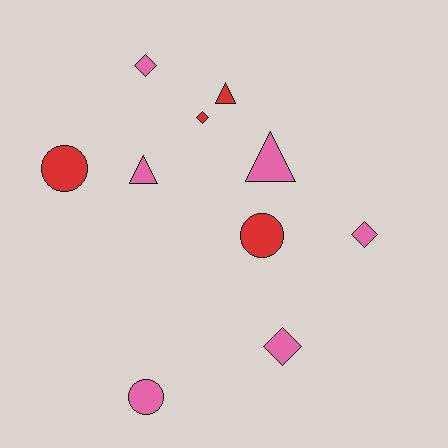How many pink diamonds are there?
There are 3 pink diamonds.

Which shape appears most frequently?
Diamond, with 4 objects.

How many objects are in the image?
There are 10 objects.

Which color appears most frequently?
Pink, with 6 objects.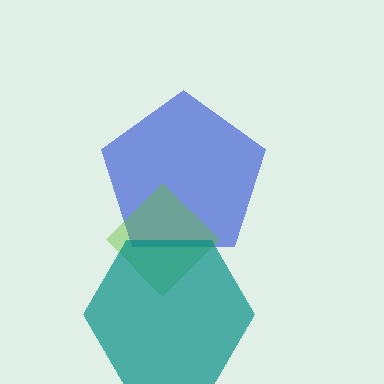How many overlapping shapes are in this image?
There are 3 overlapping shapes in the image.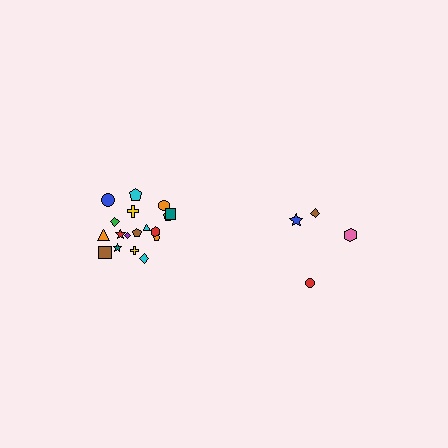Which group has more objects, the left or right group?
The left group.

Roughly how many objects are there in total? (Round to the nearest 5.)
Roughly 20 objects in total.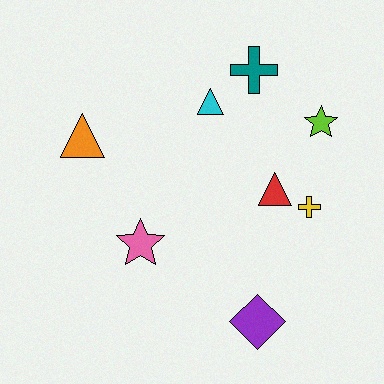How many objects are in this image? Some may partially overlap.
There are 8 objects.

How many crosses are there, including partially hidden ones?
There are 2 crosses.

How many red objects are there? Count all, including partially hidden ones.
There is 1 red object.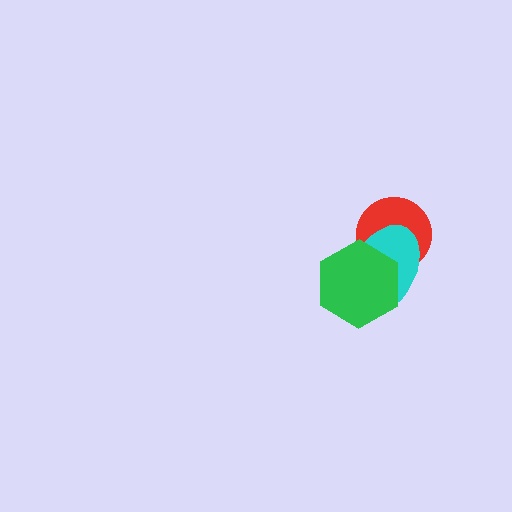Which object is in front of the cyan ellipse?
The green hexagon is in front of the cyan ellipse.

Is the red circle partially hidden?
Yes, it is partially covered by another shape.